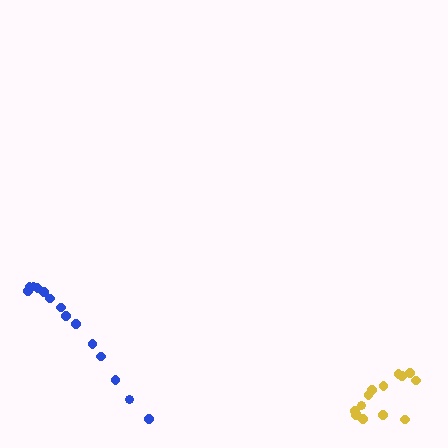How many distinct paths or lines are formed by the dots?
There are 2 distinct paths.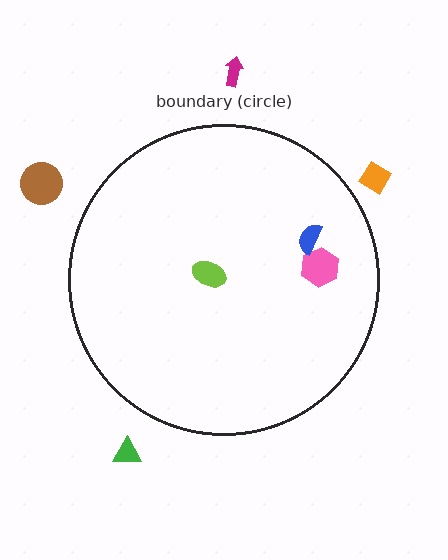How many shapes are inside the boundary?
3 inside, 4 outside.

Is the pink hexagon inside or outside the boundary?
Inside.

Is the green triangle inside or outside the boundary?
Outside.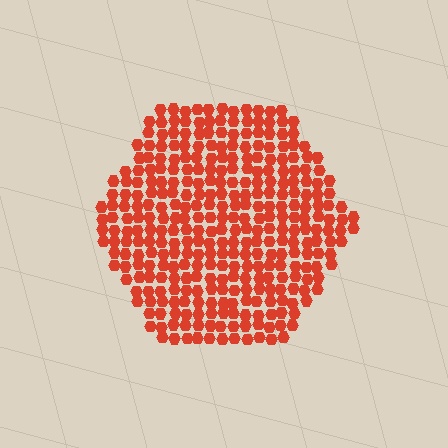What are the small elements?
The small elements are hexagons.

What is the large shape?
The large shape is a hexagon.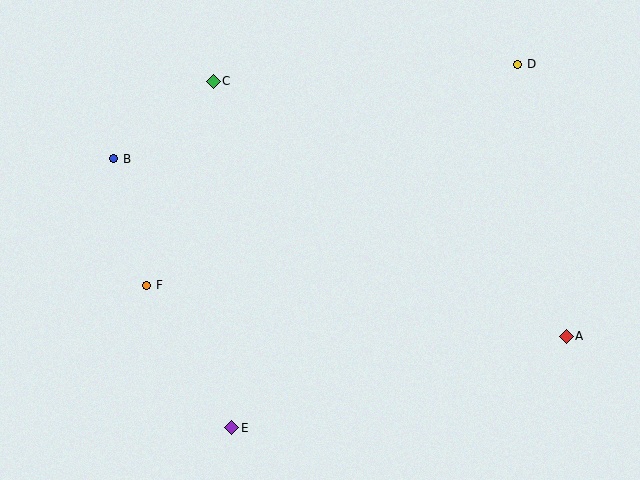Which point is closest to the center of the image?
Point F at (147, 285) is closest to the center.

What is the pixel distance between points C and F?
The distance between C and F is 214 pixels.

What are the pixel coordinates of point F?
Point F is at (147, 285).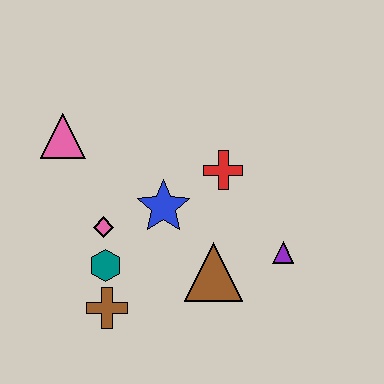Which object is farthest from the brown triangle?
The pink triangle is farthest from the brown triangle.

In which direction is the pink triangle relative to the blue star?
The pink triangle is to the left of the blue star.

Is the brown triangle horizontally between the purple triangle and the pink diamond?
Yes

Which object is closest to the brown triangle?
The purple triangle is closest to the brown triangle.